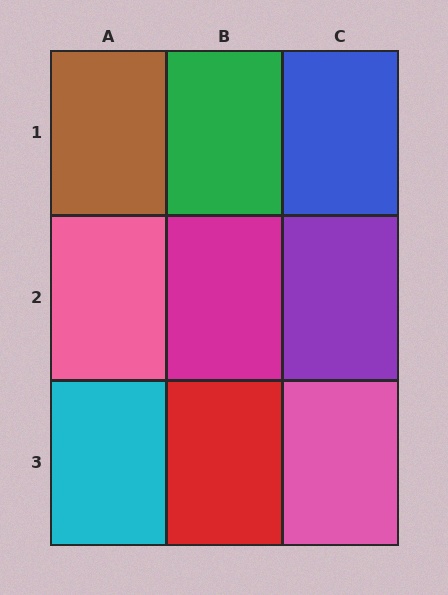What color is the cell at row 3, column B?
Red.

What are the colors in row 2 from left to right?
Pink, magenta, purple.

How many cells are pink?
2 cells are pink.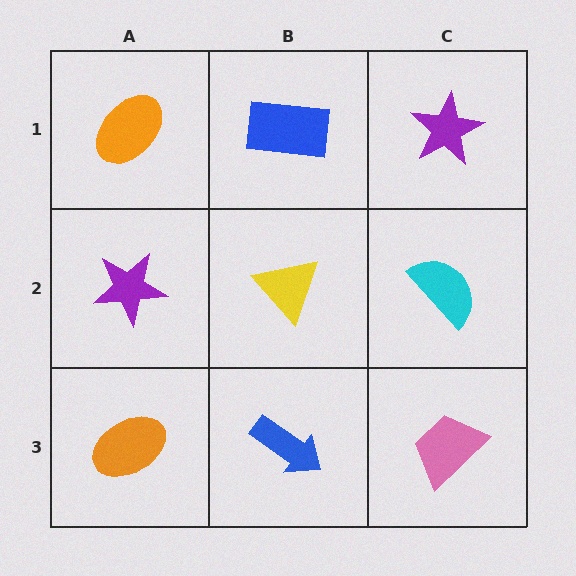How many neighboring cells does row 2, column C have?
3.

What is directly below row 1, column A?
A purple star.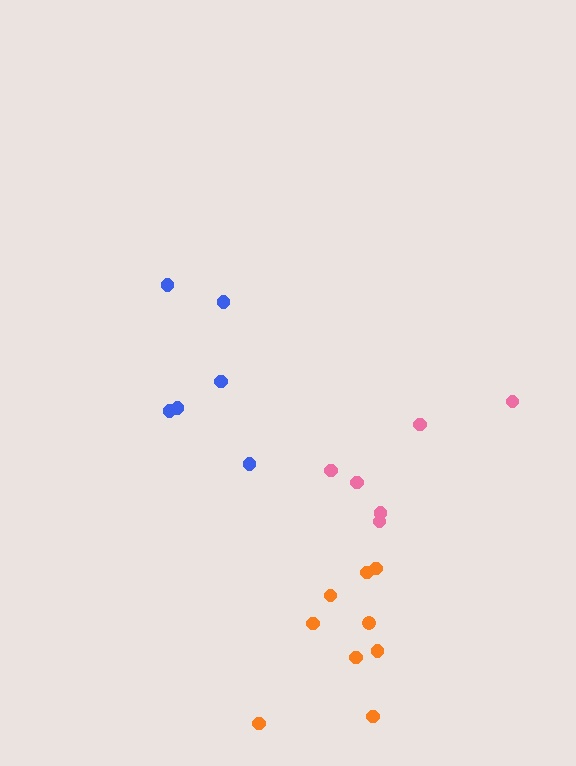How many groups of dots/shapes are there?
There are 3 groups.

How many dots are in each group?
Group 1: 9 dots, Group 2: 6 dots, Group 3: 6 dots (21 total).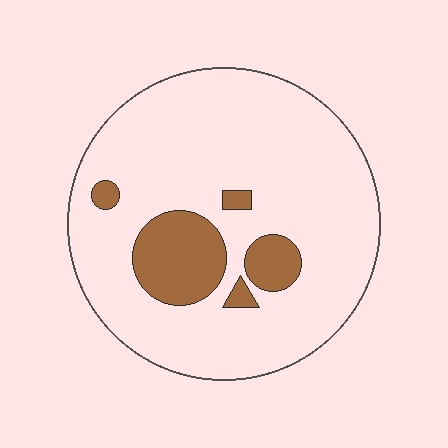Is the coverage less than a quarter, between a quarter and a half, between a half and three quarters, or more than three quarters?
Less than a quarter.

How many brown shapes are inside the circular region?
5.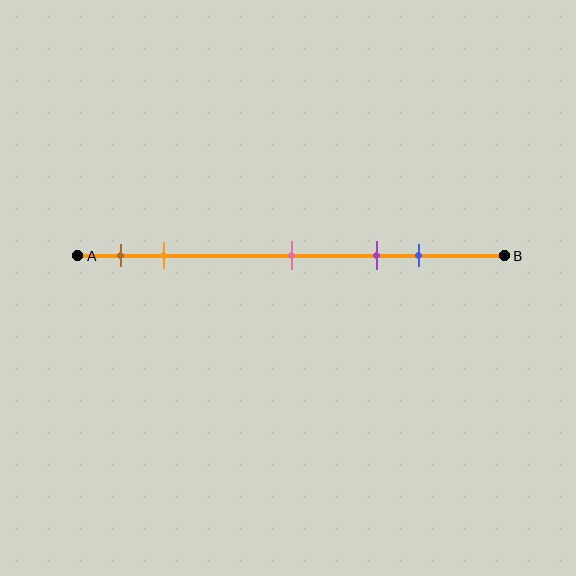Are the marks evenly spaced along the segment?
No, the marks are not evenly spaced.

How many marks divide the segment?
There are 5 marks dividing the segment.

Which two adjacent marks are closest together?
The brown and orange marks are the closest adjacent pair.